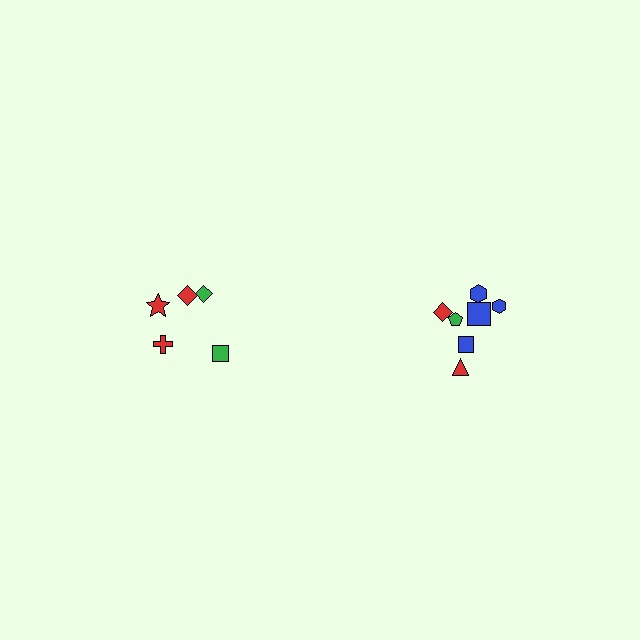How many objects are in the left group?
There are 5 objects.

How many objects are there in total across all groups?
There are 12 objects.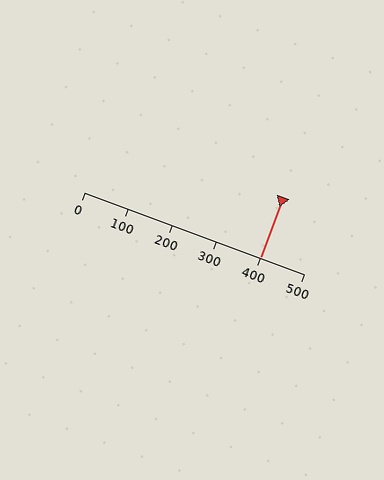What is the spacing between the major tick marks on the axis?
The major ticks are spaced 100 apart.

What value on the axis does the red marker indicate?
The marker indicates approximately 400.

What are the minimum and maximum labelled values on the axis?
The axis runs from 0 to 500.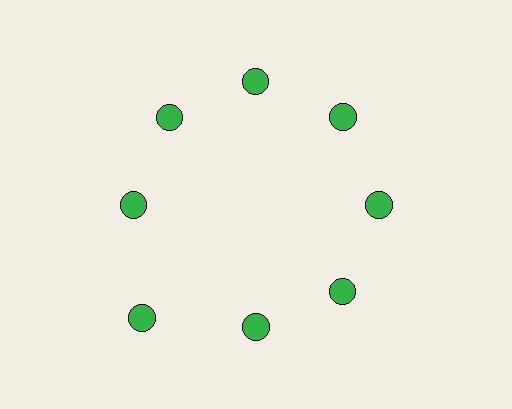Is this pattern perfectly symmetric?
No. The 8 green circles are arranged in a ring, but one element near the 8 o'clock position is pushed outward from the center, breaking the 8-fold rotational symmetry.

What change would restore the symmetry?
The symmetry would be restored by moving it inward, back onto the ring so that all 8 circles sit at equal angles and equal distance from the center.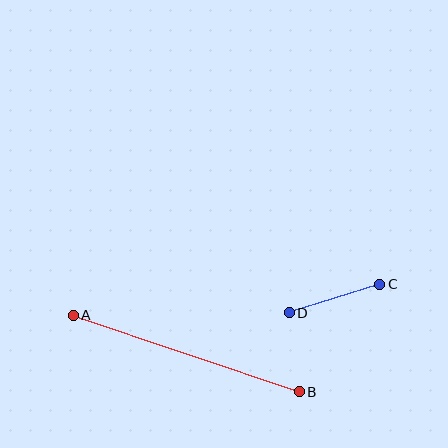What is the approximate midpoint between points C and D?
The midpoint is at approximately (334, 299) pixels.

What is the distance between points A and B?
The distance is approximately 239 pixels.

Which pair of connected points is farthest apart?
Points A and B are farthest apart.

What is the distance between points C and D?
The distance is approximately 95 pixels.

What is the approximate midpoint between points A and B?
The midpoint is at approximately (186, 354) pixels.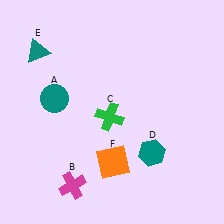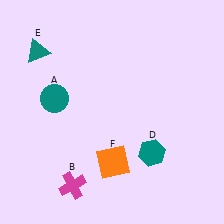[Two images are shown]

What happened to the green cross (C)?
The green cross (C) was removed in Image 2. It was in the bottom-left area of Image 1.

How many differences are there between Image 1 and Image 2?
There is 1 difference between the two images.